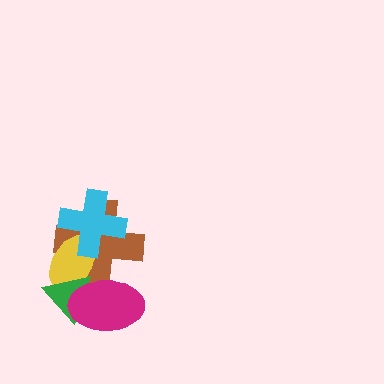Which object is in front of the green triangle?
The magenta ellipse is in front of the green triangle.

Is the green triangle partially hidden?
Yes, it is partially covered by another shape.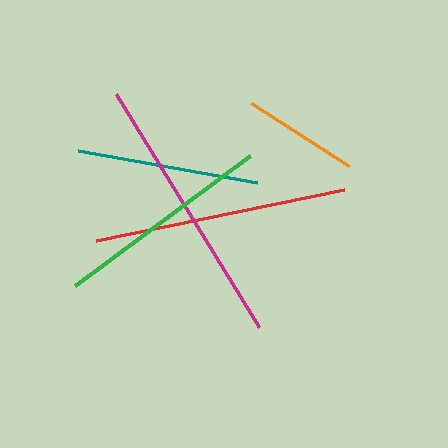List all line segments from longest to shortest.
From longest to shortest: magenta, red, green, teal, orange.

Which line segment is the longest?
The magenta line is the longest at approximately 274 pixels.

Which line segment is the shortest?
The orange line is the shortest at approximately 117 pixels.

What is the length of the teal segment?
The teal segment is approximately 181 pixels long.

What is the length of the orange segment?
The orange segment is approximately 117 pixels long.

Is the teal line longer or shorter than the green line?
The green line is longer than the teal line.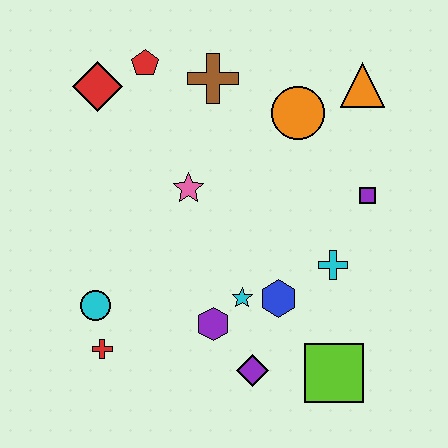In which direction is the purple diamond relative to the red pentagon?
The purple diamond is below the red pentagon.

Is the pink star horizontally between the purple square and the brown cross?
No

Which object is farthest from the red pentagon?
The lime square is farthest from the red pentagon.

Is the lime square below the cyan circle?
Yes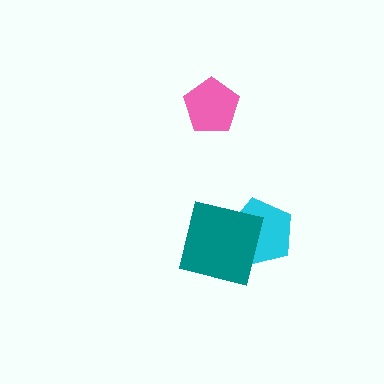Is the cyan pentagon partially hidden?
Yes, it is partially covered by another shape.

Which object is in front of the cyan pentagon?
The teal square is in front of the cyan pentagon.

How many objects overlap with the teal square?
1 object overlaps with the teal square.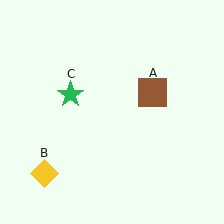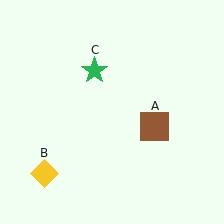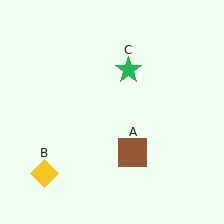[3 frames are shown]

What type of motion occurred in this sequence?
The brown square (object A), green star (object C) rotated clockwise around the center of the scene.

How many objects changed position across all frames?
2 objects changed position: brown square (object A), green star (object C).